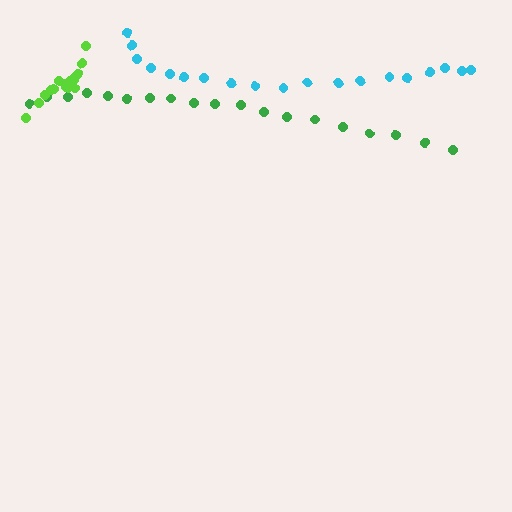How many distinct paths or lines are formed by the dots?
There are 3 distinct paths.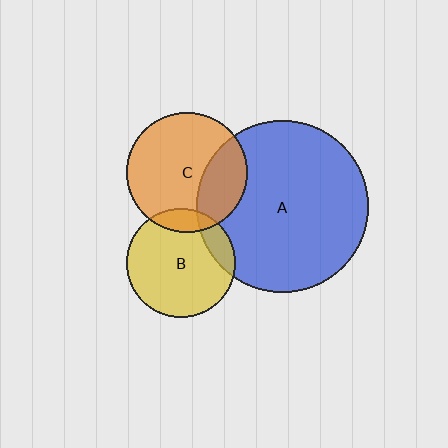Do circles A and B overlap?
Yes.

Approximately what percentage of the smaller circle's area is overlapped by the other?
Approximately 15%.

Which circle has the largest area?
Circle A (blue).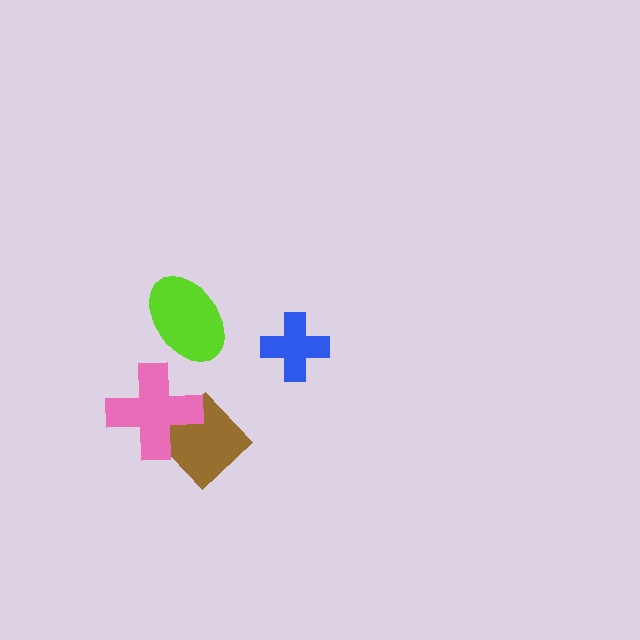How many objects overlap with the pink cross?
1 object overlaps with the pink cross.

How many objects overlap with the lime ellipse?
0 objects overlap with the lime ellipse.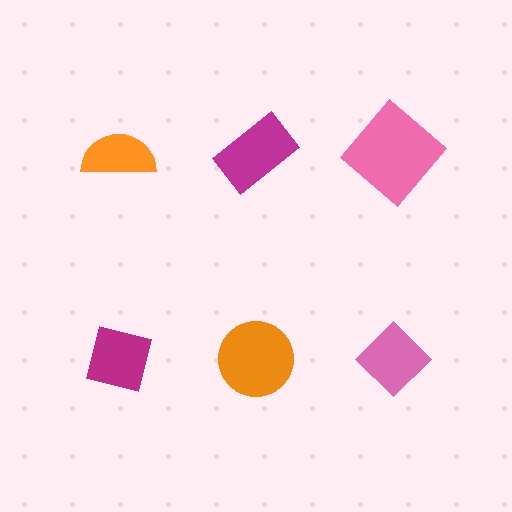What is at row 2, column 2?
An orange circle.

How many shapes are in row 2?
3 shapes.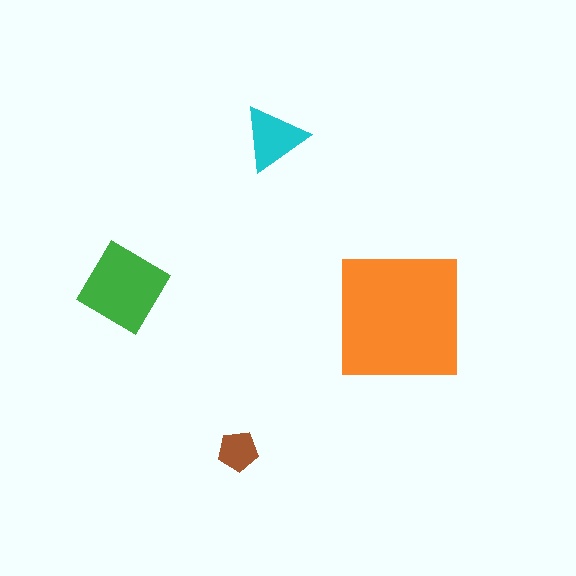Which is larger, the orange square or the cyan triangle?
The orange square.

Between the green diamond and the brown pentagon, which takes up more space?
The green diamond.